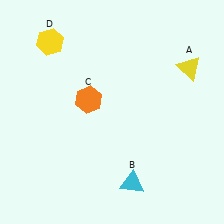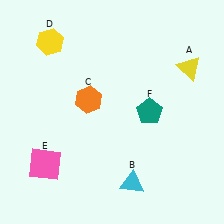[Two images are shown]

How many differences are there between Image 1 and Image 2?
There are 2 differences between the two images.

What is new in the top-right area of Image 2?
A teal pentagon (F) was added in the top-right area of Image 2.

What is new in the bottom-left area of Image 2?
A pink square (E) was added in the bottom-left area of Image 2.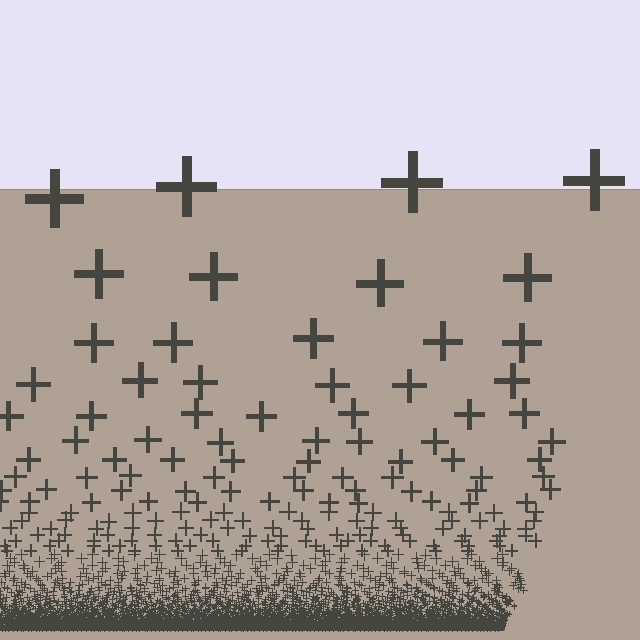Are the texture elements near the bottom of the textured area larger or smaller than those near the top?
Smaller. The gradient is inverted — elements near the bottom are smaller and denser.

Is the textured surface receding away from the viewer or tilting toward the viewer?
The surface appears to tilt toward the viewer. Texture elements get larger and sparser toward the top.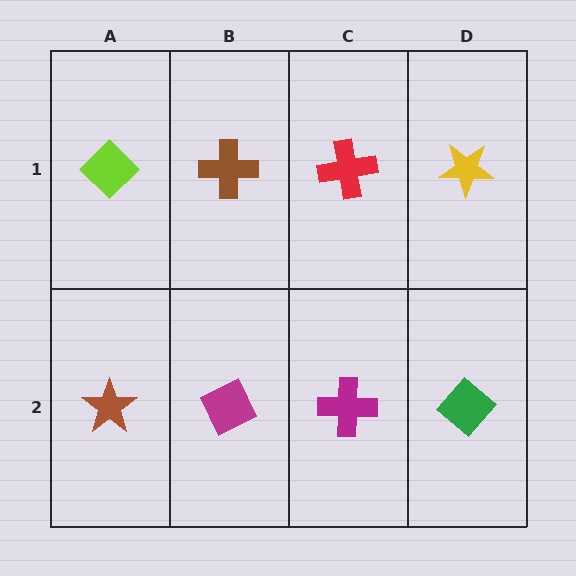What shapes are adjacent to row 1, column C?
A magenta cross (row 2, column C), a brown cross (row 1, column B), a yellow star (row 1, column D).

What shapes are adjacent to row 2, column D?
A yellow star (row 1, column D), a magenta cross (row 2, column C).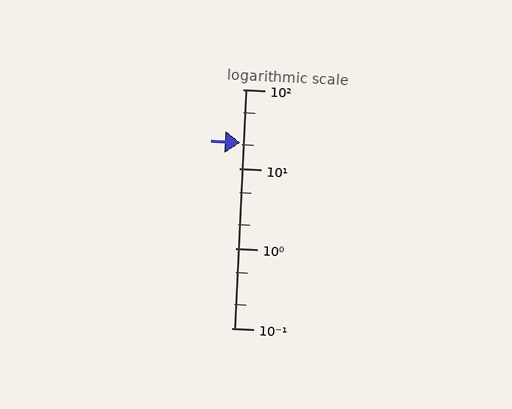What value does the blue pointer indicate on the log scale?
The pointer indicates approximately 21.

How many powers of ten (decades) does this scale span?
The scale spans 3 decades, from 0.1 to 100.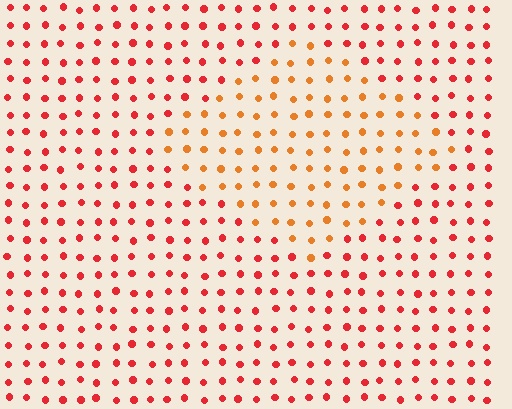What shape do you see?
I see a diamond.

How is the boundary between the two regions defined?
The boundary is defined purely by a slight shift in hue (about 32 degrees). Spacing, size, and orientation are identical on both sides.